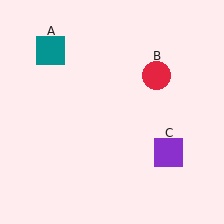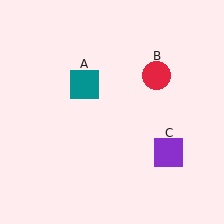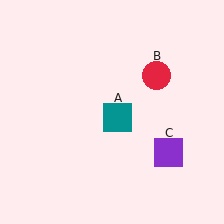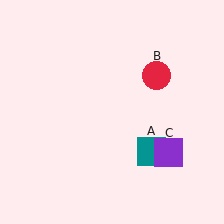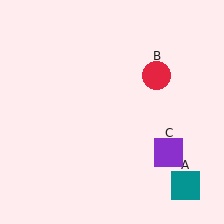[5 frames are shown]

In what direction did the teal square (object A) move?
The teal square (object A) moved down and to the right.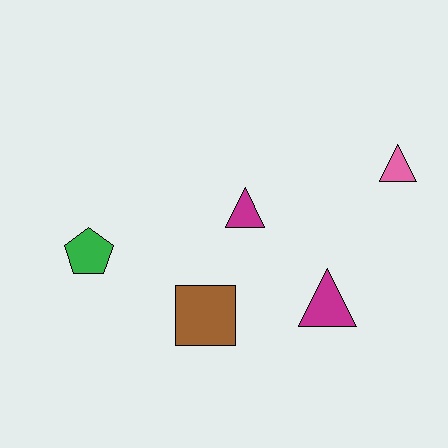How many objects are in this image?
There are 5 objects.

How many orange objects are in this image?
There are no orange objects.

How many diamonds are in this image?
There are no diamonds.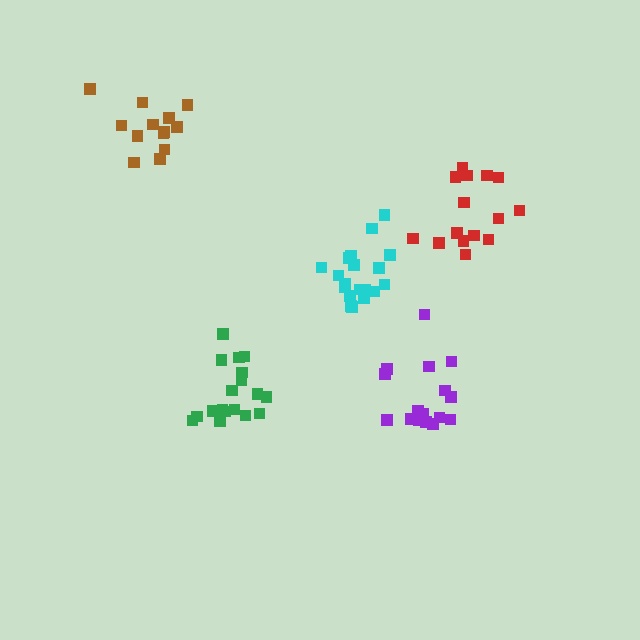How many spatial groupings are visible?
There are 5 spatial groupings.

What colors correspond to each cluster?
The clusters are colored: brown, green, purple, red, cyan.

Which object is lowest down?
The purple cluster is bottommost.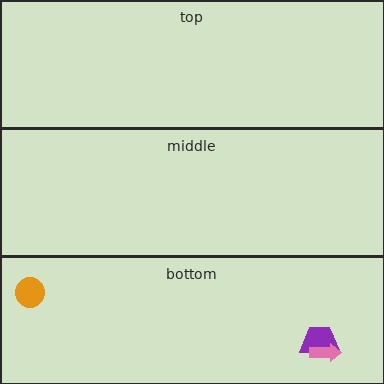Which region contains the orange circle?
The bottom region.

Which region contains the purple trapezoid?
The bottom region.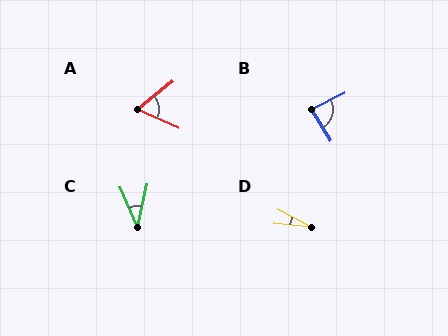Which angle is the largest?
B, at approximately 84 degrees.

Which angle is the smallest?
D, at approximately 22 degrees.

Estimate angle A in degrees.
Approximately 62 degrees.